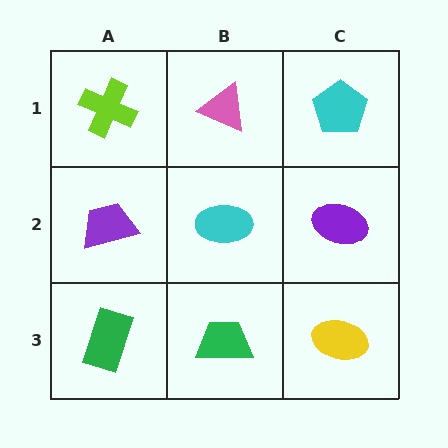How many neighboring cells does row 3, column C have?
2.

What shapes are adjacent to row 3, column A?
A purple trapezoid (row 2, column A), a green trapezoid (row 3, column B).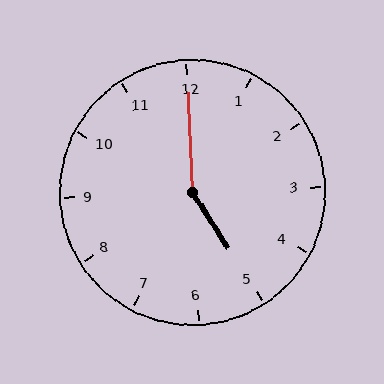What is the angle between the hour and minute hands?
Approximately 150 degrees.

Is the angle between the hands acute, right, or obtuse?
It is obtuse.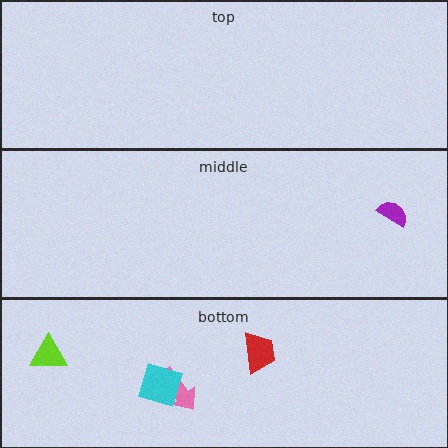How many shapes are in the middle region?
1.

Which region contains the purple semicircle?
The middle region.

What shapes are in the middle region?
The purple semicircle.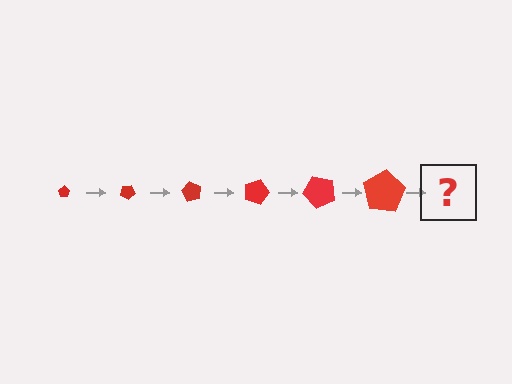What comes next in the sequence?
The next element should be a pentagon, larger than the previous one and rotated 180 degrees from the start.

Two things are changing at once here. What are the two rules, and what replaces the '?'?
The two rules are that the pentagon grows larger each step and it rotates 30 degrees each step. The '?' should be a pentagon, larger than the previous one and rotated 180 degrees from the start.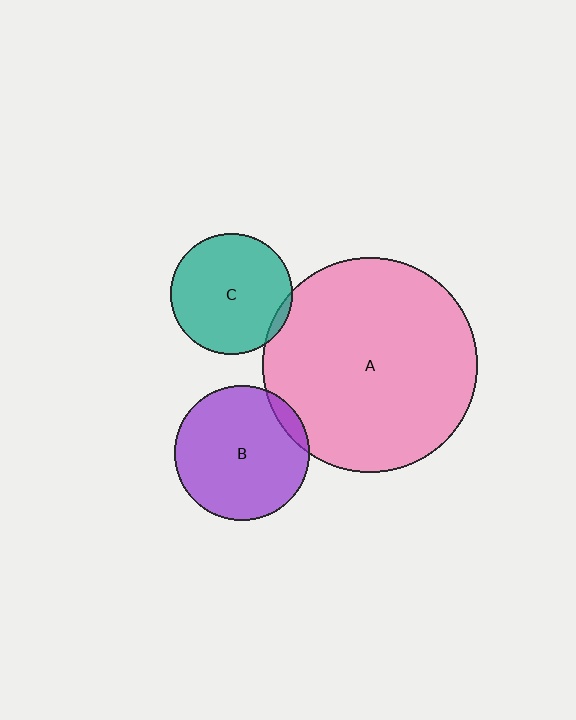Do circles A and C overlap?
Yes.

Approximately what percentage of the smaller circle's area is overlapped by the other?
Approximately 5%.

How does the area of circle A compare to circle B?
Approximately 2.5 times.